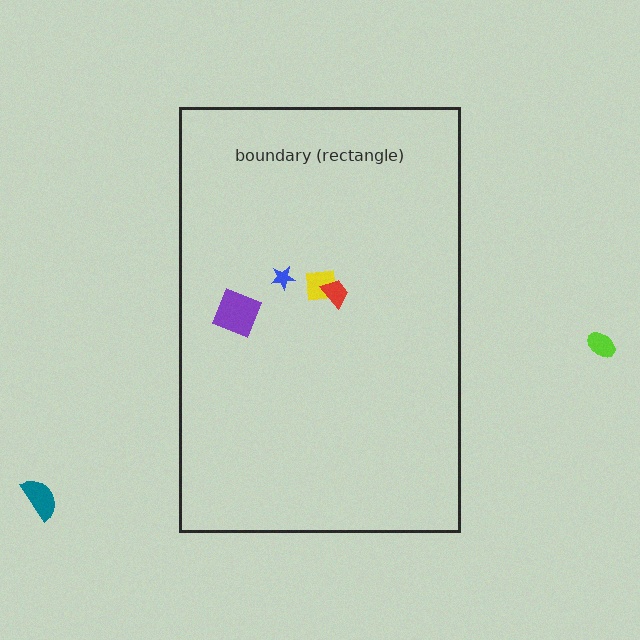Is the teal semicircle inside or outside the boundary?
Outside.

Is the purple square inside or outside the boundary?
Inside.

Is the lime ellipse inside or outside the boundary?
Outside.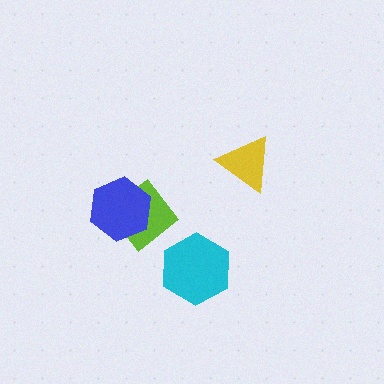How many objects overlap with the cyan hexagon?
0 objects overlap with the cyan hexagon.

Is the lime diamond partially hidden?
Yes, it is partially covered by another shape.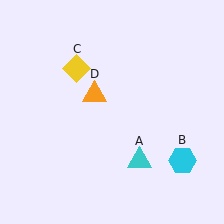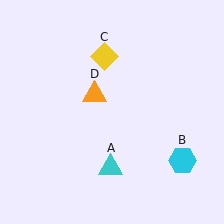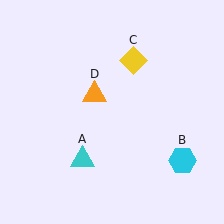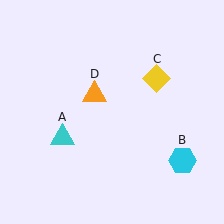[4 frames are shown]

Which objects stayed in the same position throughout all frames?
Cyan hexagon (object B) and orange triangle (object D) remained stationary.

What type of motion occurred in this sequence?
The cyan triangle (object A), yellow diamond (object C) rotated clockwise around the center of the scene.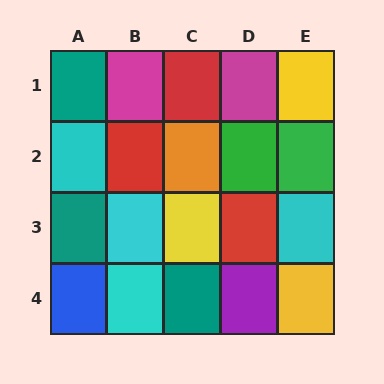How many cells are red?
3 cells are red.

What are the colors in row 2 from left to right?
Cyan, red, orange, green, green.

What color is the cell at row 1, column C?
Red.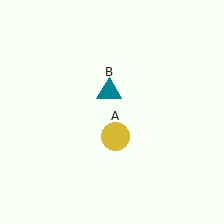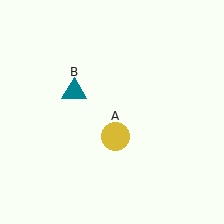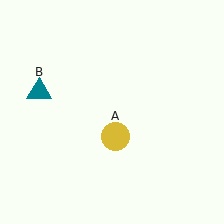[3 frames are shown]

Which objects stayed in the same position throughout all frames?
Yellow circle (object A) remained stationary.